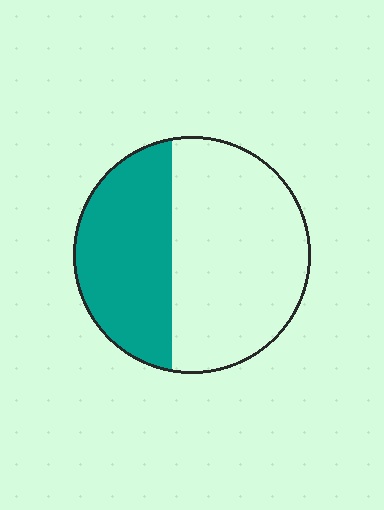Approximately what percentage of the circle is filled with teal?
Approximately 40%.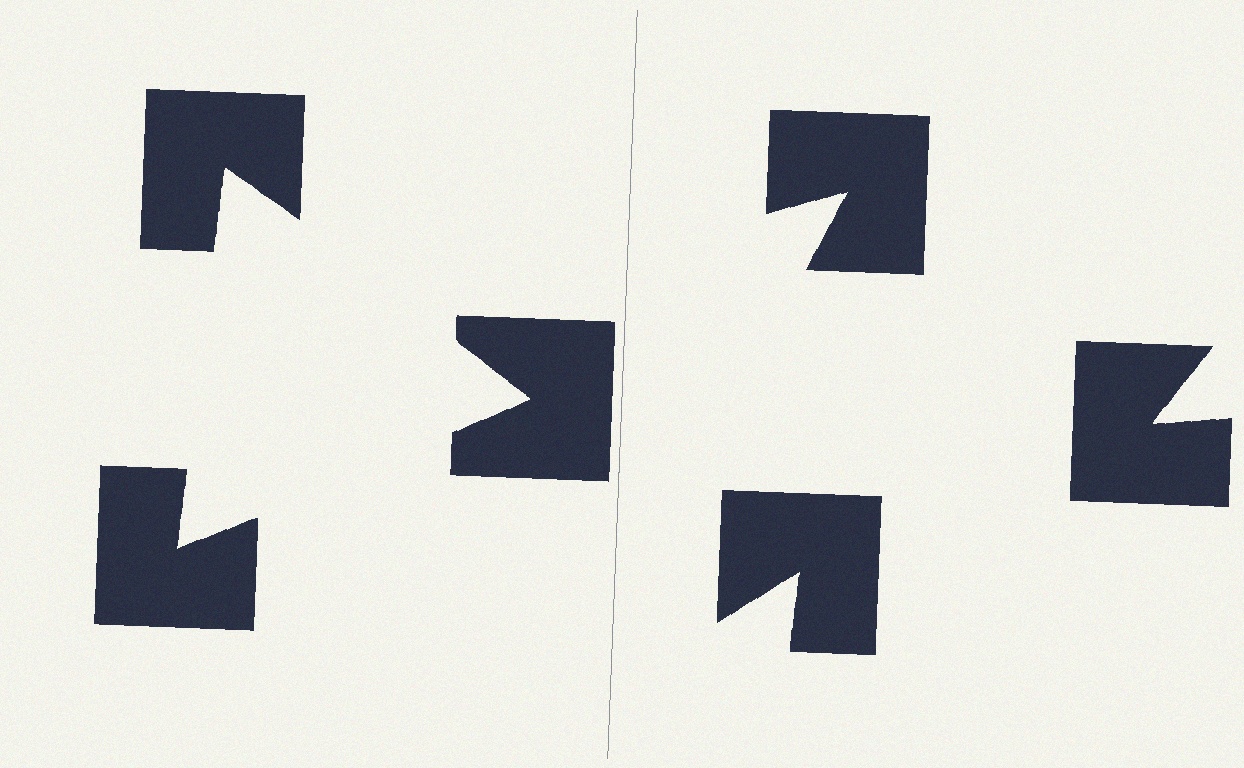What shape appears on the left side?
An illusory triangle.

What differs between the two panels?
The notched squares are positioned identically on both sides; only the wedge orientations differ. On the left they align to a triangle; on the right they are misaligned.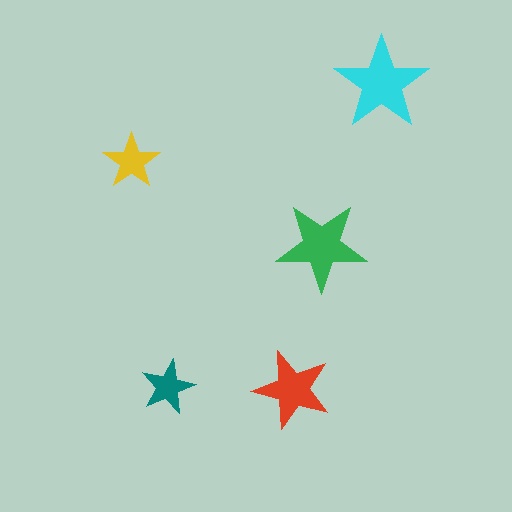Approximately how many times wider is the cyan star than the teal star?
About 1.5 times wider.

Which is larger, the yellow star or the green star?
The green one.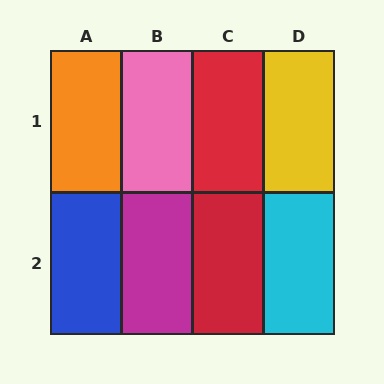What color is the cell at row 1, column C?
Red.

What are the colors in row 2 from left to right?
Blue, magenta, red, cyan.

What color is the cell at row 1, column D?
Yellow.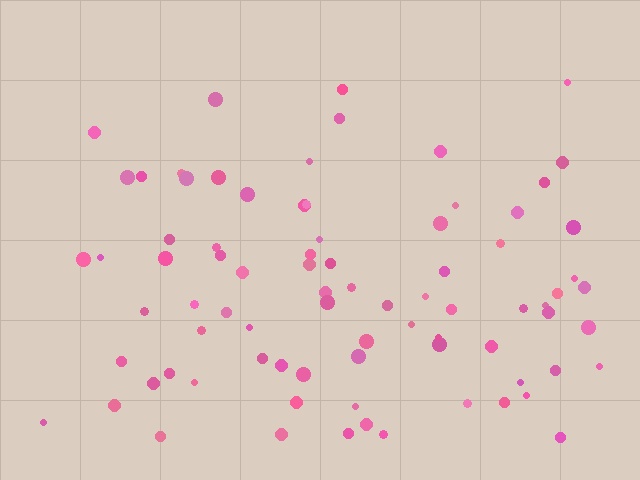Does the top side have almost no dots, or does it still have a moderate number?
Still a moderate number, just noticeably fewer than the bottom.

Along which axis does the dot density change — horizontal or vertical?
Vertical.